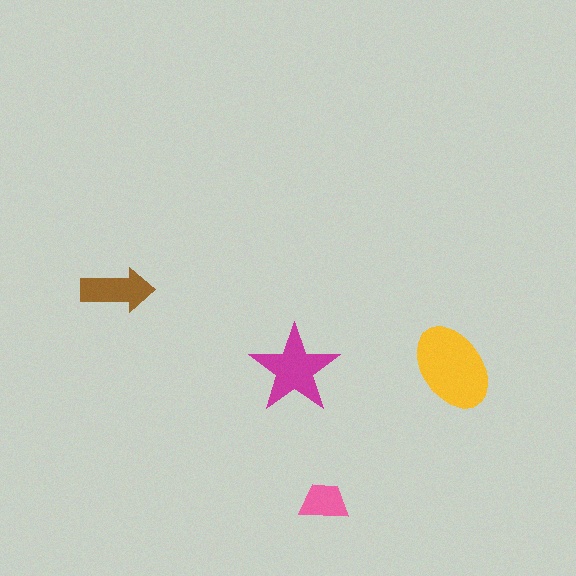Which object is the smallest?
The pink trapezoid.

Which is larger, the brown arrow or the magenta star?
The magenta star.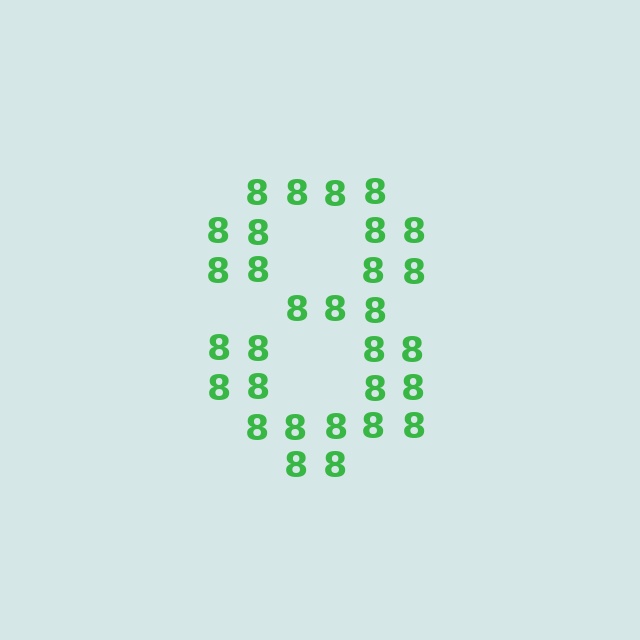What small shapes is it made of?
It is made of small digit 8's.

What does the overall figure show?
The overall figure shows the digit 8.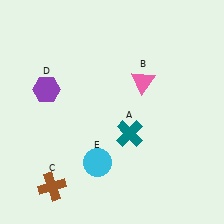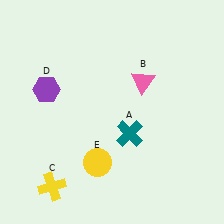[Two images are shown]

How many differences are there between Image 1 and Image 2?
There are 2 differences between the two images.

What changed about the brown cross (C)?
In Image 1, C is brown. In Image 2, it changed to yellow.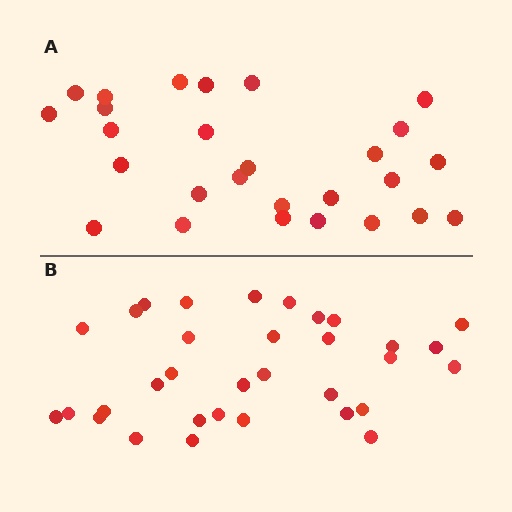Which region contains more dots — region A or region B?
Region B (the bottom region) has more dots.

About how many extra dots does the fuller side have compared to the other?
Region B has about 6 more dots than region A.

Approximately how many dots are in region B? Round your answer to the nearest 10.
About 30 dots. (The exact count is 33, which rounds to 30.)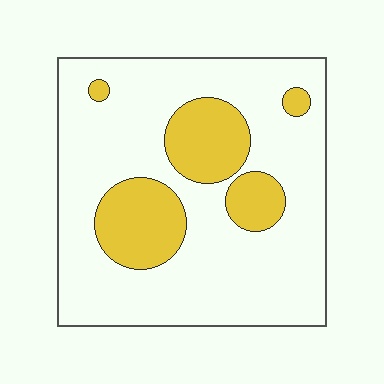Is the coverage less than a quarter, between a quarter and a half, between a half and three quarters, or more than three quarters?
Less than a quarter.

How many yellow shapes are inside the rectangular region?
5.